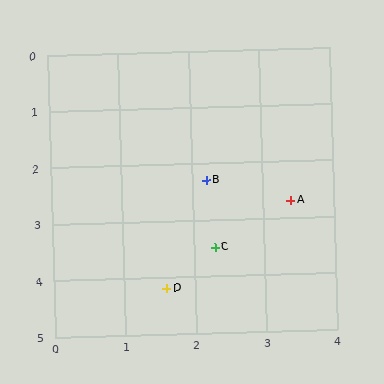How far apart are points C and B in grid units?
Points C and B are about 1.2 grid units apart.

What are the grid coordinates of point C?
Point C is at approximately (2.3, 3.5).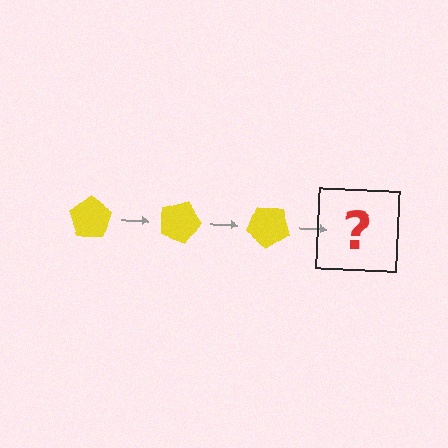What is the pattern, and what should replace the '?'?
The pattern is that the pentagon rotates 20 degrees each step. The '?' should be a yellow pentagon rotated 60 degrees.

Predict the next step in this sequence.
The next step is a yellow pentagon rotated 60 degrees.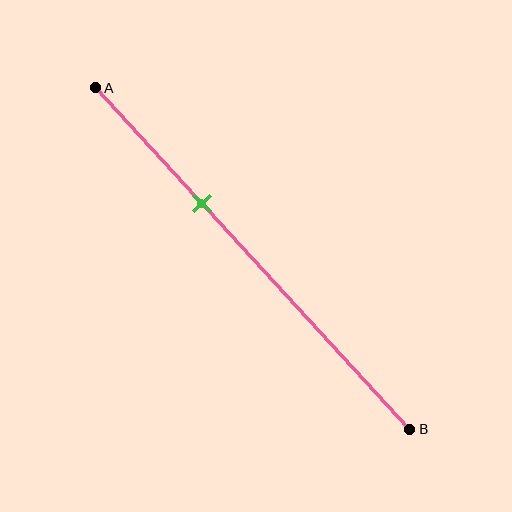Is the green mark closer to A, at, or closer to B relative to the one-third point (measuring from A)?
The green mark is approximately at the one-third point of segment AB.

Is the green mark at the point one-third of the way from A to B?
Yes, the mark is approximately at the one-third point.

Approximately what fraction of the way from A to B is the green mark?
The green mark is approximately 35% of the way from A to B.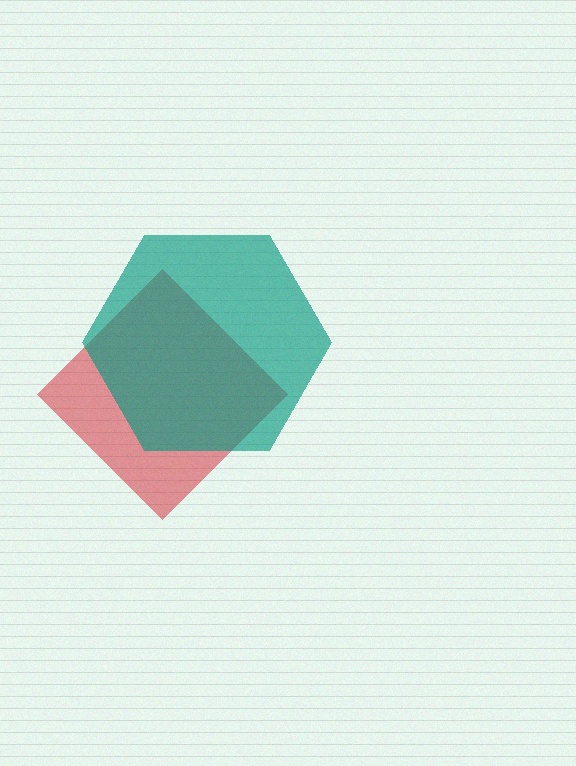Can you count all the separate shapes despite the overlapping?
Yes, there are 2 separate shapes.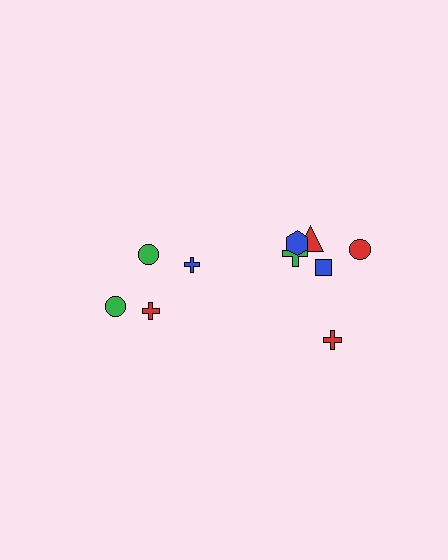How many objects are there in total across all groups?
There are 10 objects.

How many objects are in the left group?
There are 4 objects.